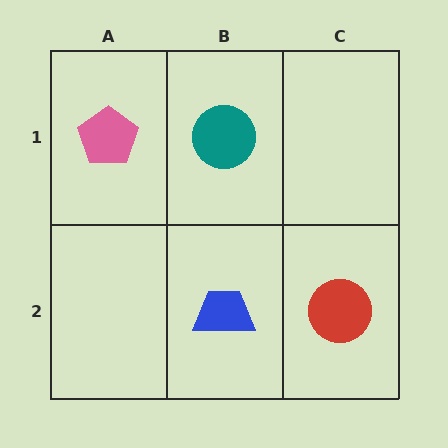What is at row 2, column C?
A red circle.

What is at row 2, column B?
A blue trapezoid.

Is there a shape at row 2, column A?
No, that cell is empty.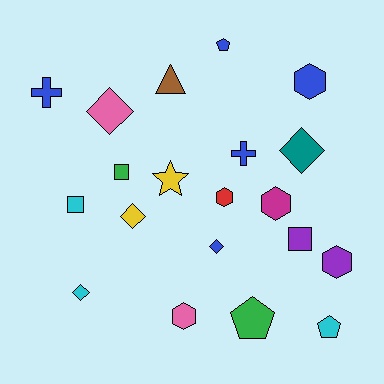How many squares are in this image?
There are 3 squares.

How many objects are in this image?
There are 20 objects.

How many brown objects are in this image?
There is 1 brown object.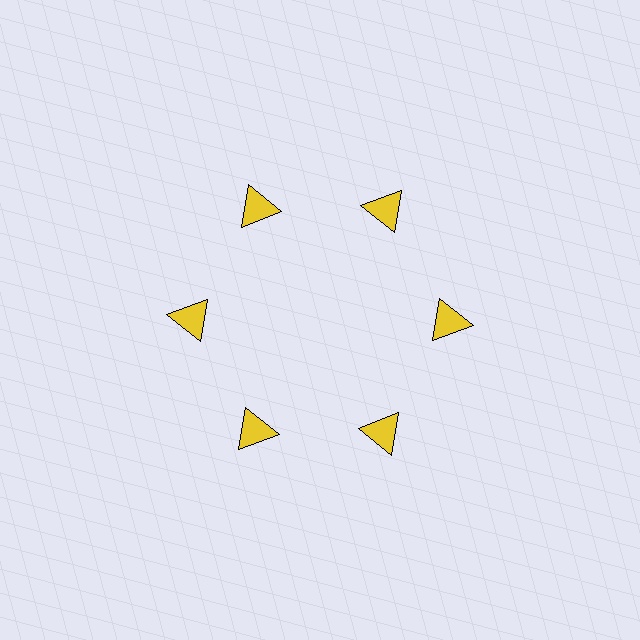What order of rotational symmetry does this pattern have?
This pattern has 6-fold rotational symmetry.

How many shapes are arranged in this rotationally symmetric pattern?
There are 6 shapes, arranged in 6 groups of 1.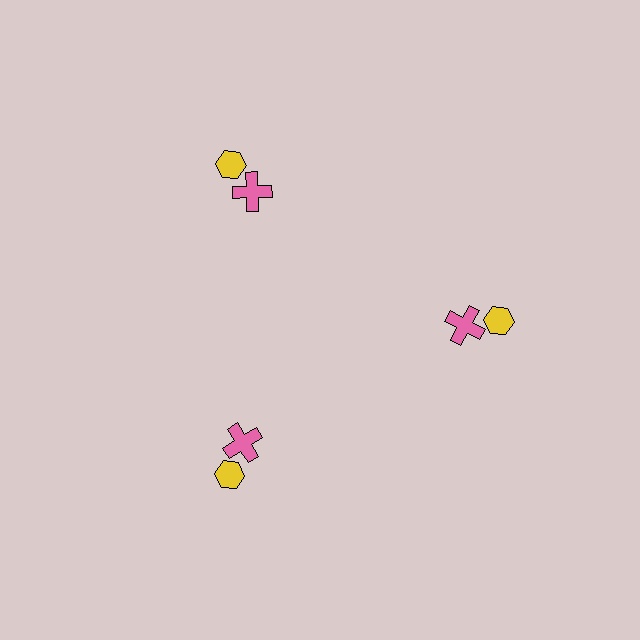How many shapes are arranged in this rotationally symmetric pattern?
There are 6 shapes, arranged in 3 groups of 2.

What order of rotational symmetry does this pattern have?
This pattern has 3-fold rotational symmetry.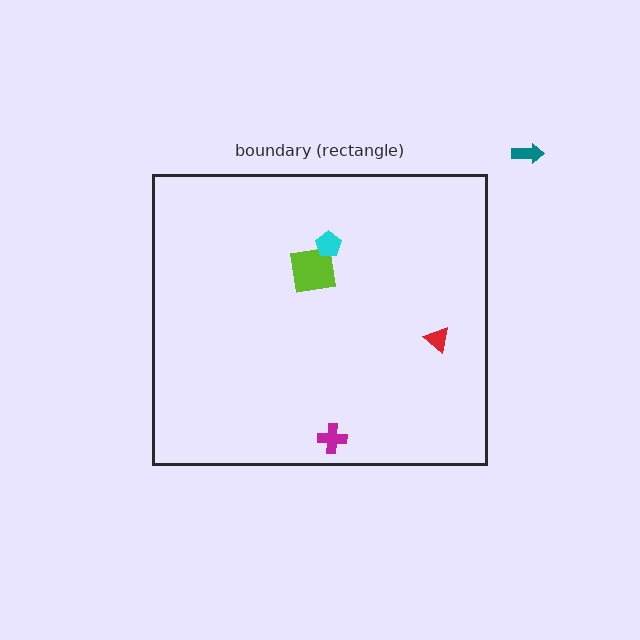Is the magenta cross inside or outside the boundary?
Inside.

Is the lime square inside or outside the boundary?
Inside.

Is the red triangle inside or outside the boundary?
Inside.